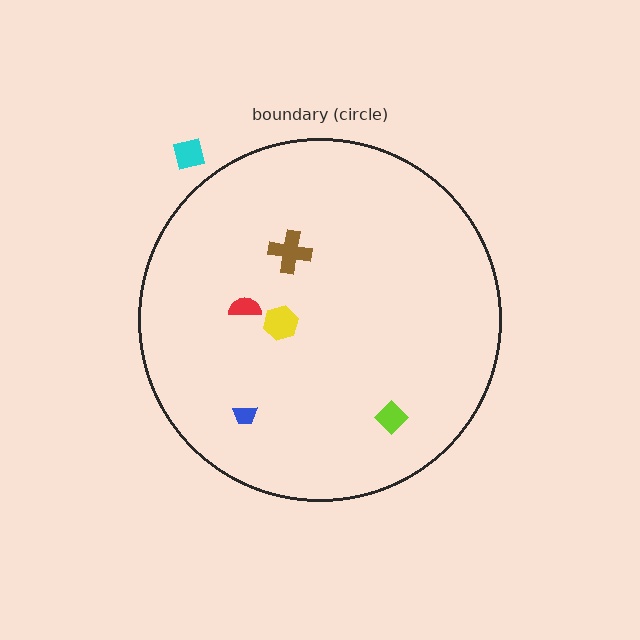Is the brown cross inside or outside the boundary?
Inside.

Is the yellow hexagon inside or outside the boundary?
Inside.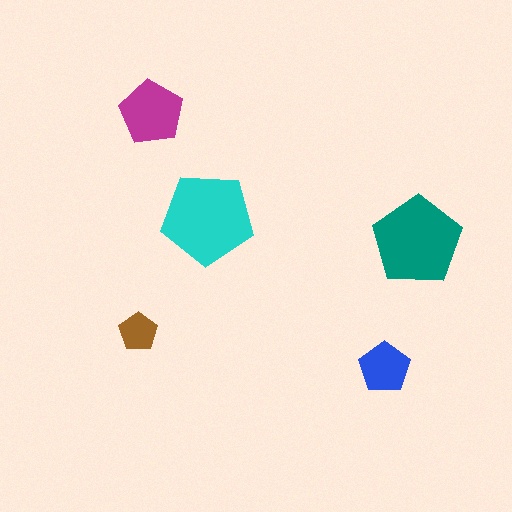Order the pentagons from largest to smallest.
the cyan one, the teal one, the magenta one, the blue one, the brown one.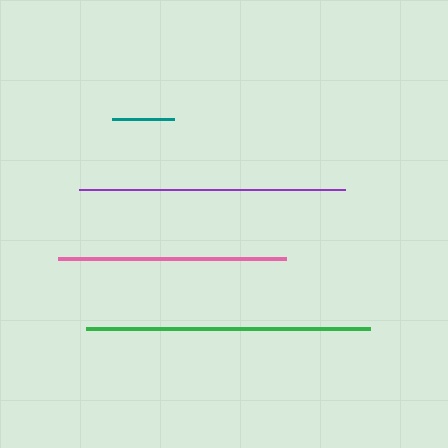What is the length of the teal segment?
The teal segment is approximately 62 pixels long.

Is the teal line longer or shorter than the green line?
The green line is longer than the teal line.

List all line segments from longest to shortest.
From longest to shortest: green, purple, pink, teal.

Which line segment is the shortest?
The teal line is the shortest at approximately 62 pixels.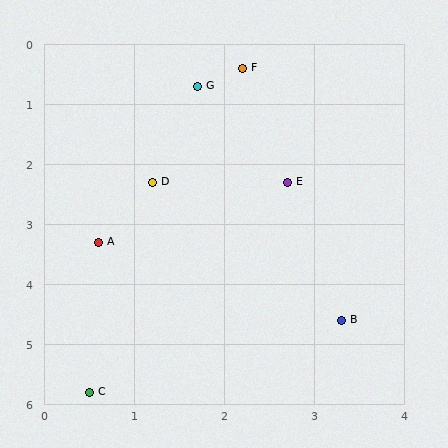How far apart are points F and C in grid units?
Points F and C are about 5.7 grid units apart.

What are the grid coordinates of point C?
Point C is at approximately (0.5, 5.8).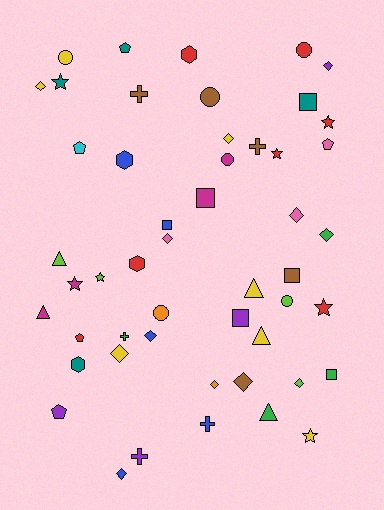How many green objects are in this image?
There are 4 green objects.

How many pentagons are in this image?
There are 5 pentagons.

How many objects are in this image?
There are 50 objects.